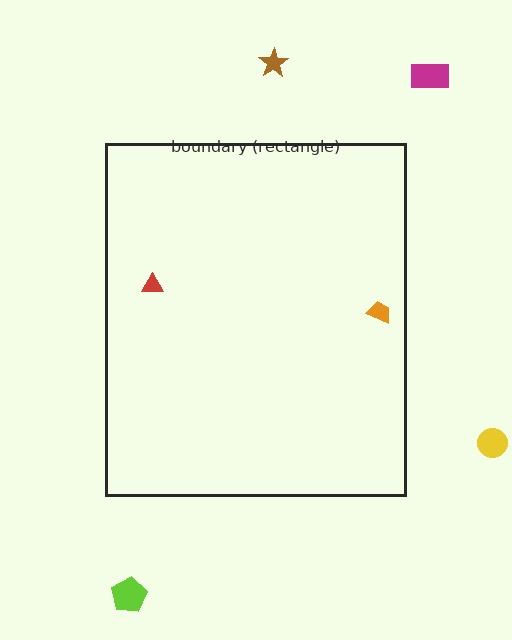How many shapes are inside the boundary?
2 inside, 4 outside.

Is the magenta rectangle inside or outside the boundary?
Outside.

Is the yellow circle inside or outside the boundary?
Outside.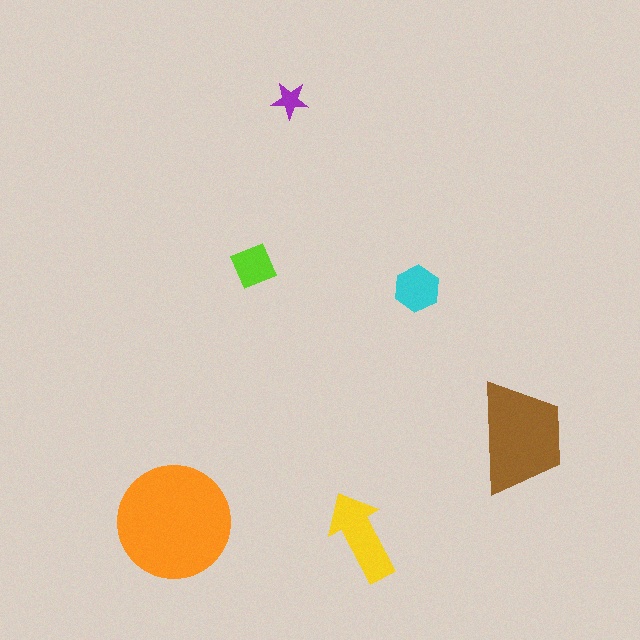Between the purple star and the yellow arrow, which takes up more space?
The yellow arrow.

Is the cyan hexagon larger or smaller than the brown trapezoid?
Smaller.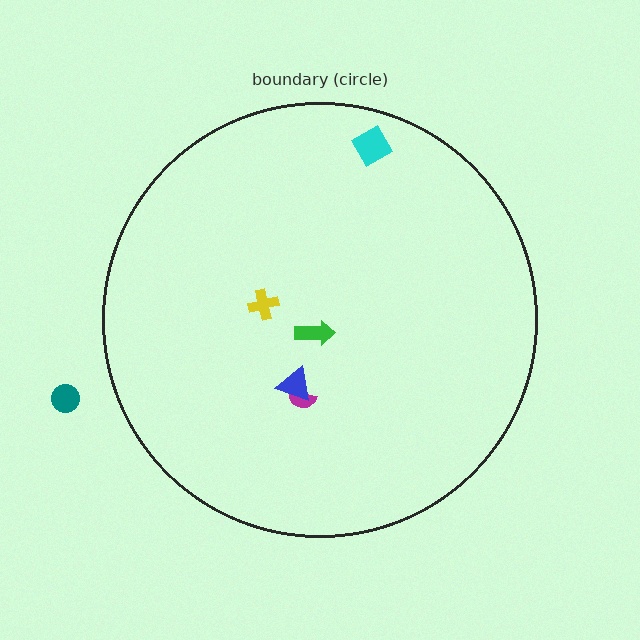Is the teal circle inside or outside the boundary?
Outside.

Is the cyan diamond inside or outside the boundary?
Inside.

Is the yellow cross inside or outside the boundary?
Inside.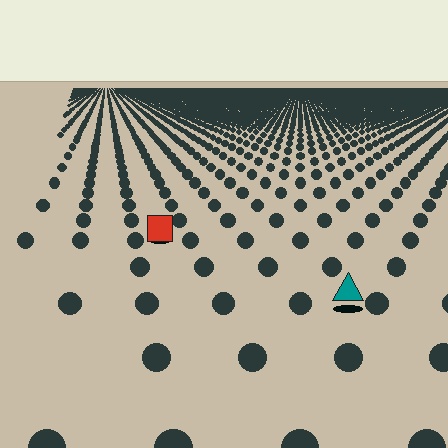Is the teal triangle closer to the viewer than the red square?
Yes. The teal triangle is closer — you can tell from the texture gradient: the ground texture is coarser near it.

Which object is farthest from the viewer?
The red square is farthest from the viewer. It appears smaller and the ground texture around it is denser.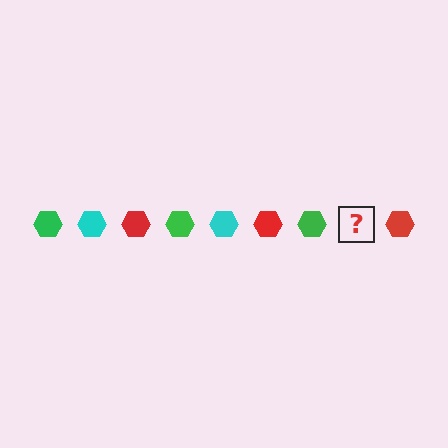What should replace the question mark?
The question mark should be replaced with a cyan hexagon.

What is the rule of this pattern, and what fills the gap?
The rule is that the pattern cycles through green, cyan, red hexagons. The gap should be filled with a cyan hexagon.